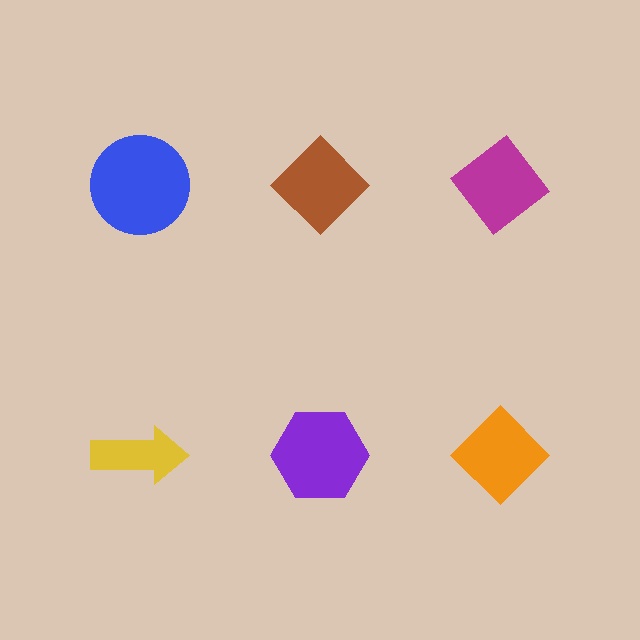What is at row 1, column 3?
A magenta diamond.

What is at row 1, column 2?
A brown diamond.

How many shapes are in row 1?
3 shapes.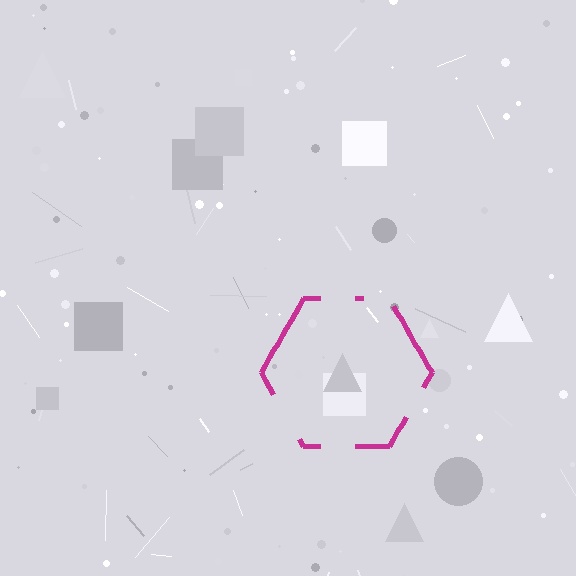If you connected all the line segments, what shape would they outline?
They would outline a hexagon.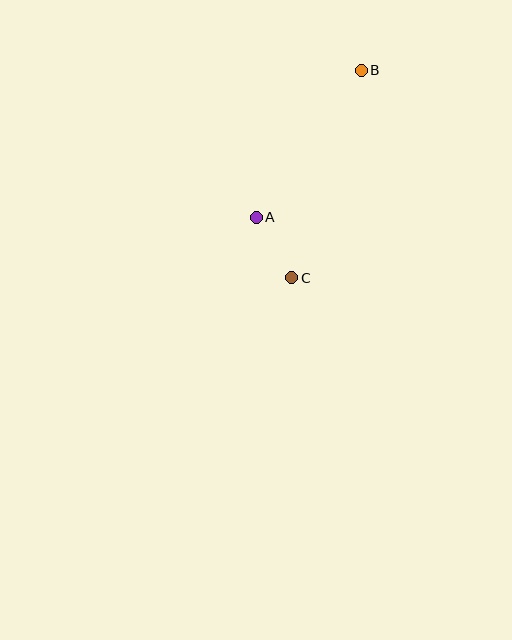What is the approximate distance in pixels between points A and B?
The distance between A and B is approximately 180 pixels.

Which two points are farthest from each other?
Points B and C are farthest from each other.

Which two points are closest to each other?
Points A and C are closest to each other.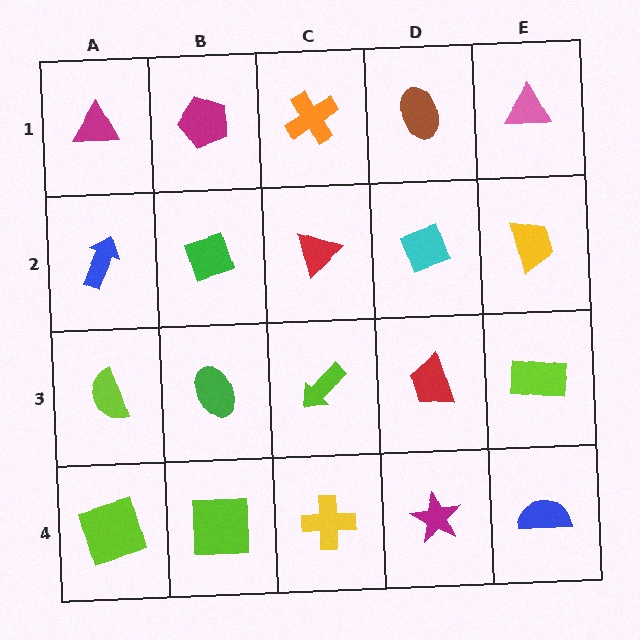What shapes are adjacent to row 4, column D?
A red trapezoid (row 3, column D), a yellow cross (row 4, column C), a blue semicircle (row 4, column E).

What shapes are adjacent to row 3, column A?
A blue arrow (row 2, column A), a lime square (row 4, column A), a green ellipse (row 3, column B).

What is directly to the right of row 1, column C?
A brown ellipse.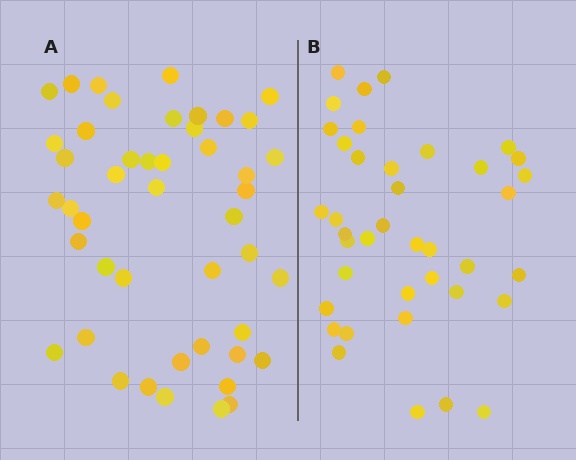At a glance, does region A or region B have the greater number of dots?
Region A (the left region) has more dots.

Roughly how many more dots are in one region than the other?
Region A has roughly 8 or so more dots than region B.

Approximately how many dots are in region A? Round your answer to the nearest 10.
About 50 dots. (The exact count is 46, which rounds to 50.)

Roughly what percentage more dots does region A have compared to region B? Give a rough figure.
About 20% more.